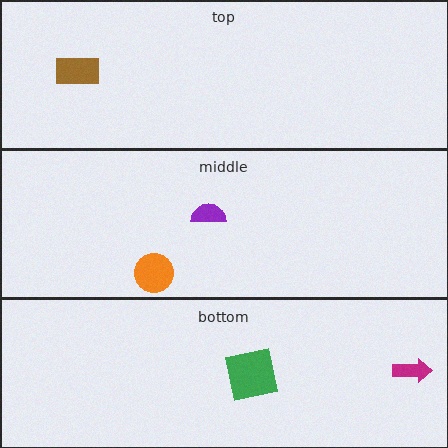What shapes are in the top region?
The brown rectangle.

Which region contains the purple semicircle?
The middle region.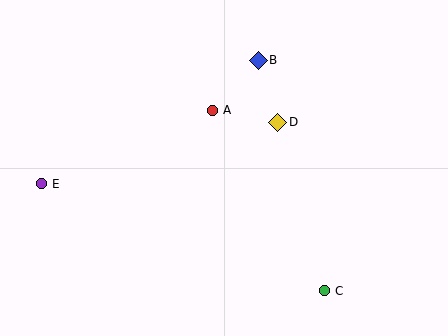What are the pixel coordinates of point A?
Point A is at (212, 110).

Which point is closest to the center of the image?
Point A at (212, 110) is closest to the center.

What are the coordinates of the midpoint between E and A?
The midpoint between E and A is at (127, 147).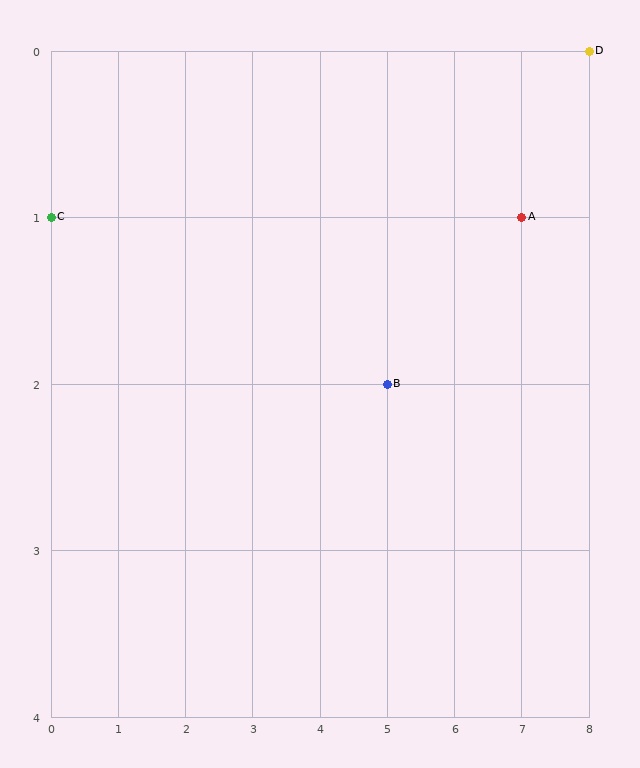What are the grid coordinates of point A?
Point A is at grid coordinates (7, 1).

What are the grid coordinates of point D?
Point D is at grid coordinates (8, 0).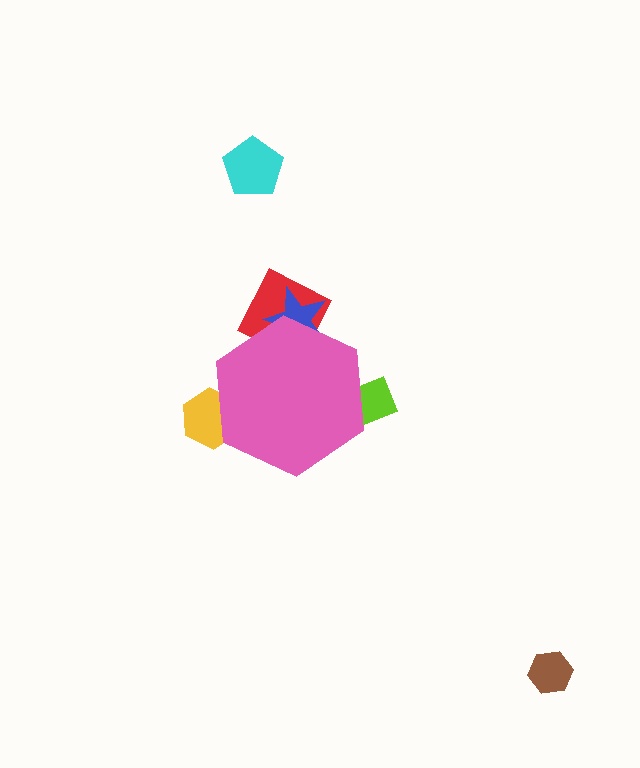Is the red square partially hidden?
Yes, the red square is partially hidden behind the pink hexagon.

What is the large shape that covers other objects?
A pink hexagon.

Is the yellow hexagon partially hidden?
Yes, the yellow hexagon is partially hidden behind the pink hexagon.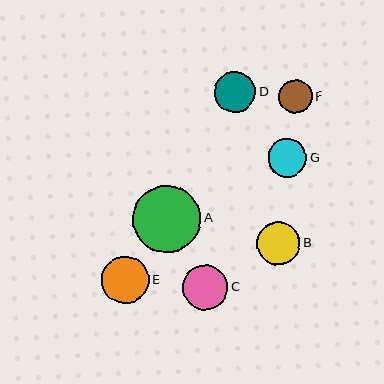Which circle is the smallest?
Circle F is the smallest with a size of approximately 34 pixels.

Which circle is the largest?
Circle A is the largest with a size of approximately 68 pixels.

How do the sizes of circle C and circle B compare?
Circle C and circle B are approximately the same size.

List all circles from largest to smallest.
From largest to smallest: A, E, C, B, D, G, F.